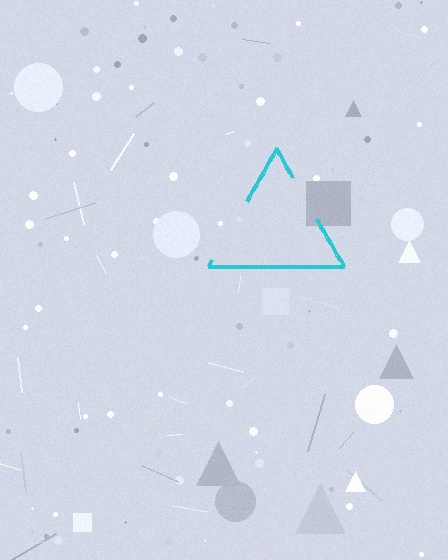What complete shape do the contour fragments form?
The contour fragments form a triangle.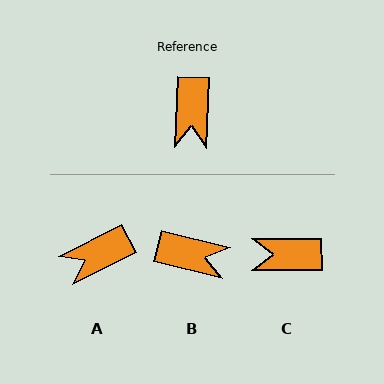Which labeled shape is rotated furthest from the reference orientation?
C, about 87 degrees away.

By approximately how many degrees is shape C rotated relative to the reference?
Approximately 87 degrees clockwise.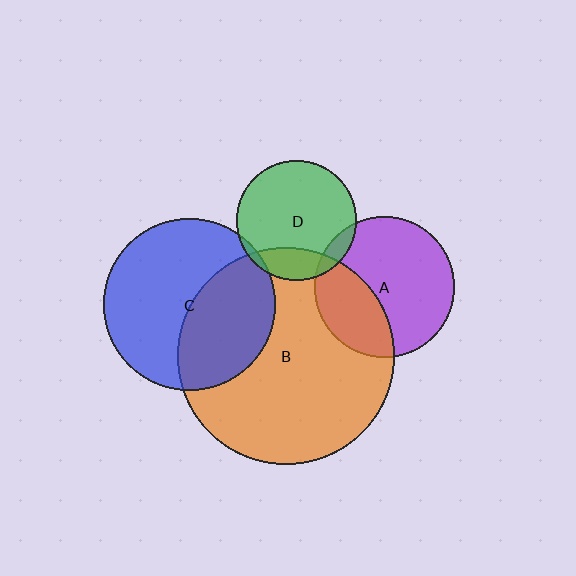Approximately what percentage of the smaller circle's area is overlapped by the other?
Approximately 35%.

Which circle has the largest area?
Circle B (orange).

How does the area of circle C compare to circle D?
Approximately 2.1 times.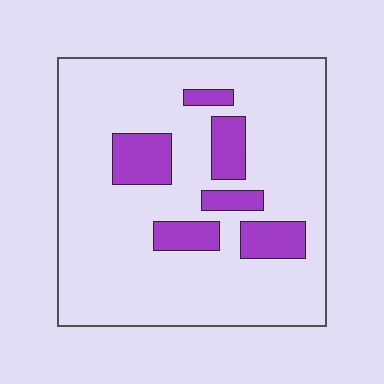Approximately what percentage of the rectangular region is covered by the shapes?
Approximately 15%.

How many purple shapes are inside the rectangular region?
6.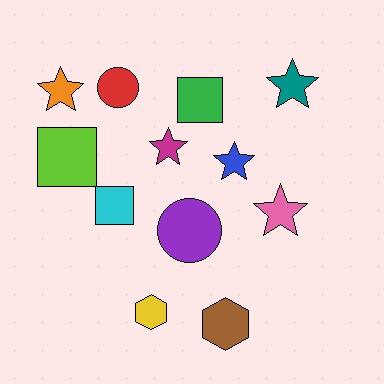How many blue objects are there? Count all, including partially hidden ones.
There is 1 blue object.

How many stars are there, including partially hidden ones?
There are 5 stars.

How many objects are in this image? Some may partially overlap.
There are 12 objects.